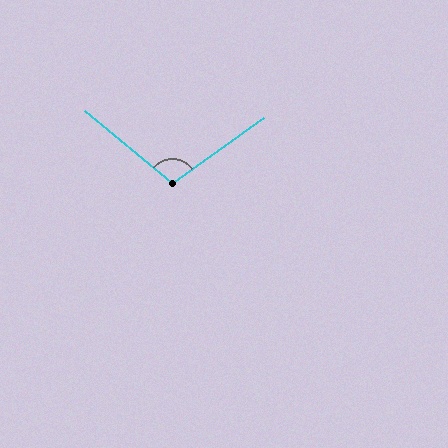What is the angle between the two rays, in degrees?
Approximately 105 degrees.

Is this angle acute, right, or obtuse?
It is obtuse.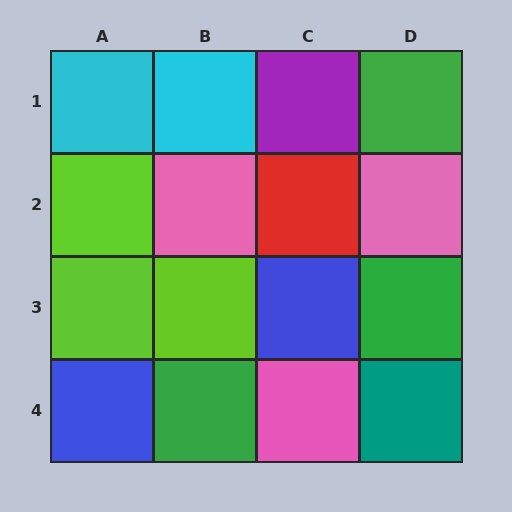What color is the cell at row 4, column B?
Green.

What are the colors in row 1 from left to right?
Cyan, cyan, purple, green.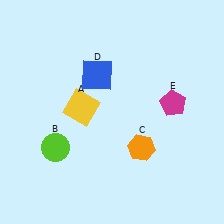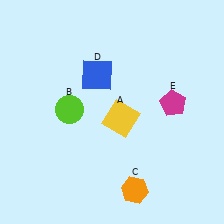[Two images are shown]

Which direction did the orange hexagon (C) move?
The orange hexagon (C) moved down.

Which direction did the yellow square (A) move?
The yellow square (A) moved right.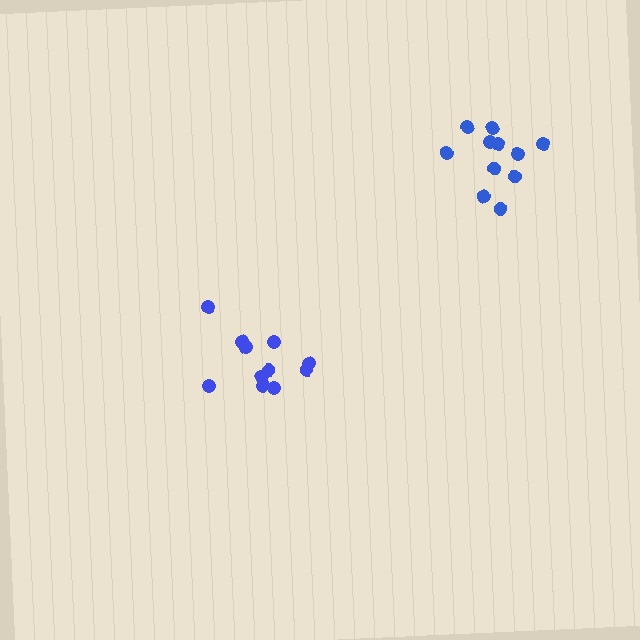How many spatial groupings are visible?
There are 2 spatial groupings.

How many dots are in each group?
Group 1: 11 dots, Group 2: 11 dots (22 total).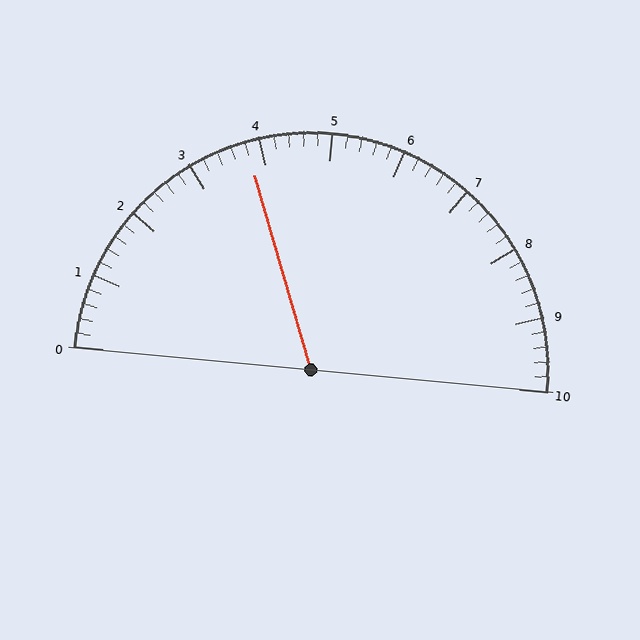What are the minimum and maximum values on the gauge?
The gauge ranges from 0 to 10.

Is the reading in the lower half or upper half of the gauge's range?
The reading is in the lower half of the range (0 to 10).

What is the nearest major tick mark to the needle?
The nearest major tick mark is 4.